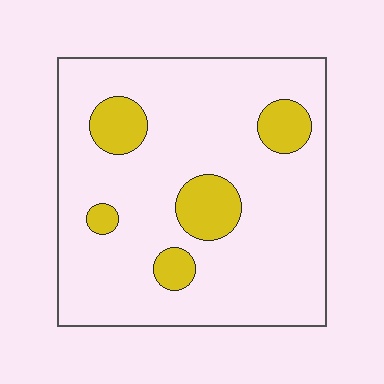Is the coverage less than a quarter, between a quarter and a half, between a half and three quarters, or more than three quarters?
Less than a quarter.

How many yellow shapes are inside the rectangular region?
5.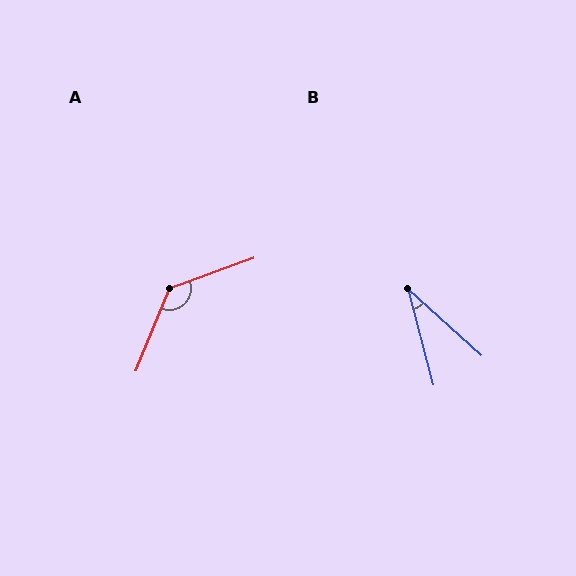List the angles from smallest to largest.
B (33°), A (132°).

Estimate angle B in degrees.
Approximately 33 degrees.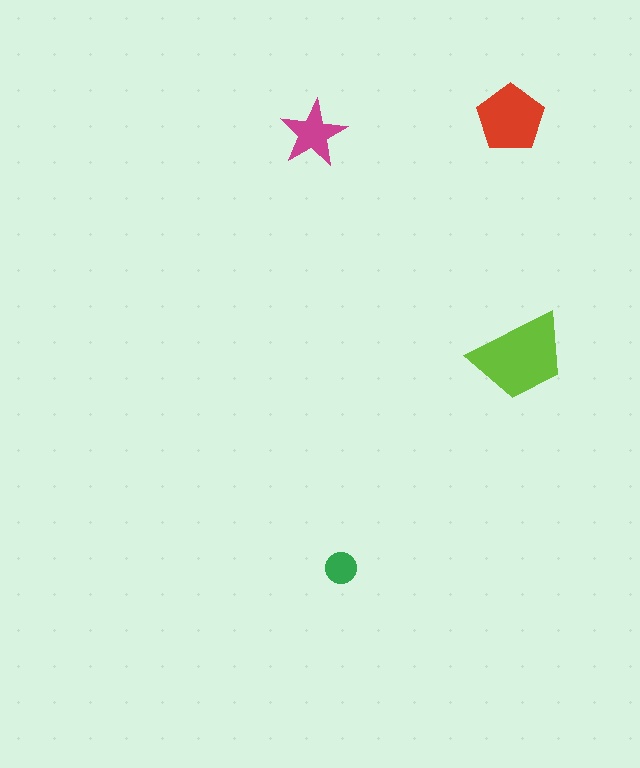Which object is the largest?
The lime trapezoid.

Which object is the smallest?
The green circle.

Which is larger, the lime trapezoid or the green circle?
The lime trapezoid.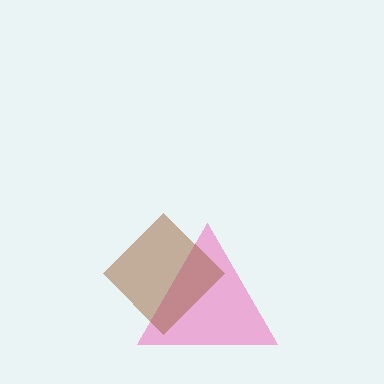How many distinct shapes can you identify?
There are 2 distinct shapes: a pink triangle, a brown diamond.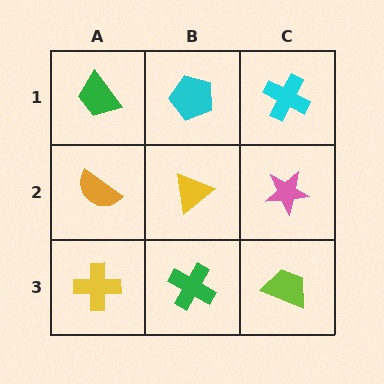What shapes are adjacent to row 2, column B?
A cyan pentagon (row 1, column B), a green cross (row 3, column B), an orange semicircle (row 2, column A), a pink star (row 2, column C).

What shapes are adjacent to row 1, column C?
A pink star (row 2, column C), a cyan pentagon (row 1, column B).